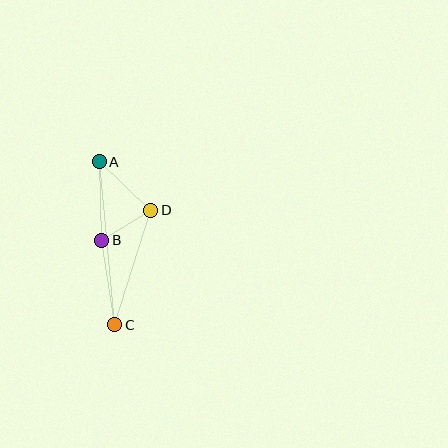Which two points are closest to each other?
Points B and D are closest to each other.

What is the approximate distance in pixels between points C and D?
The distance between C and D is approximately 120 pixels.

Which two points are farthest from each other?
Points A and C are farthest from each other.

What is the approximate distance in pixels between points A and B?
The distance between A and B is approximately 79 pixels.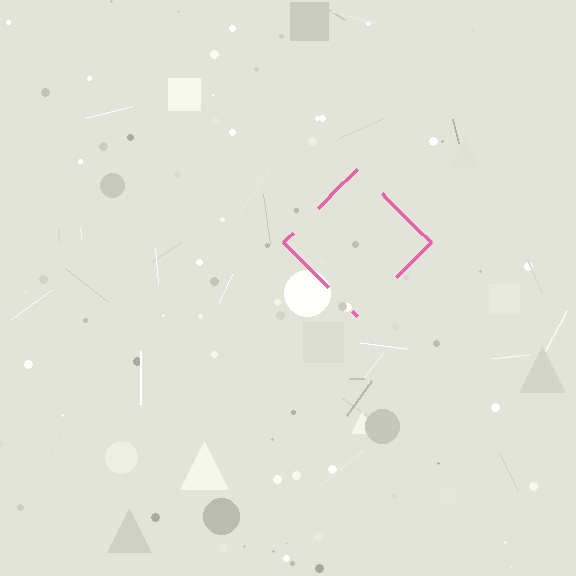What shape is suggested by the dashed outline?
The dashed outline suggests a diamond.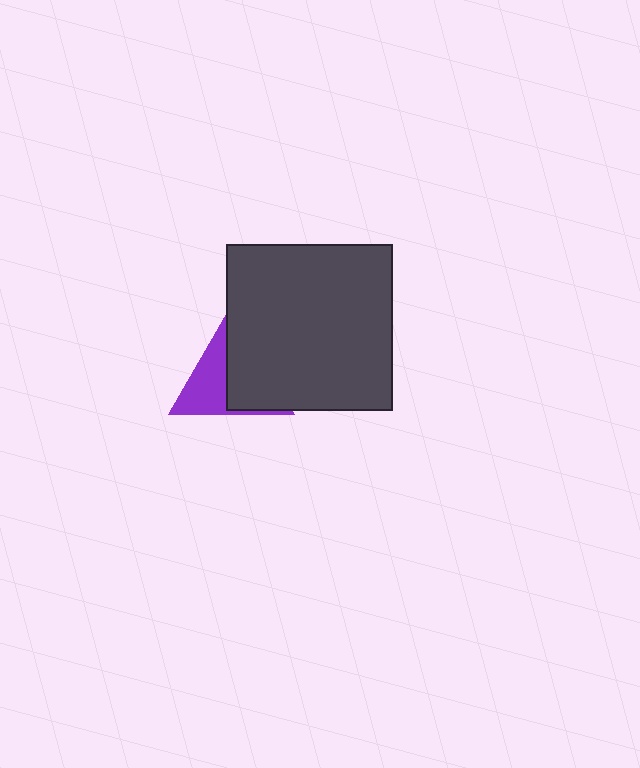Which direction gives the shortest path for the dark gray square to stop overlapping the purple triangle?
Moving right gives the shortest separation.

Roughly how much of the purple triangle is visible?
A small part of it is visible (roughly 45%).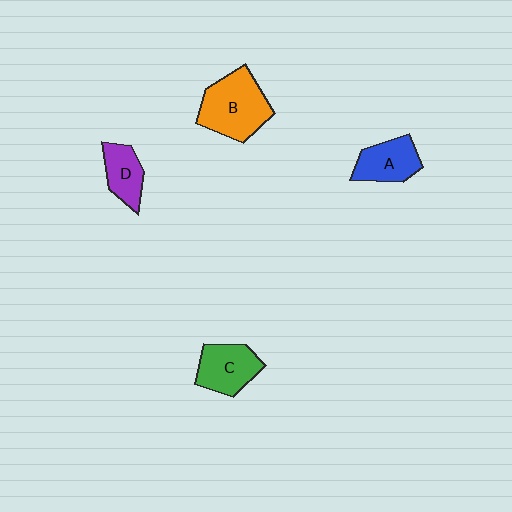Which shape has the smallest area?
Shape D (purple).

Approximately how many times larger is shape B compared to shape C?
Approximately 1.4 times.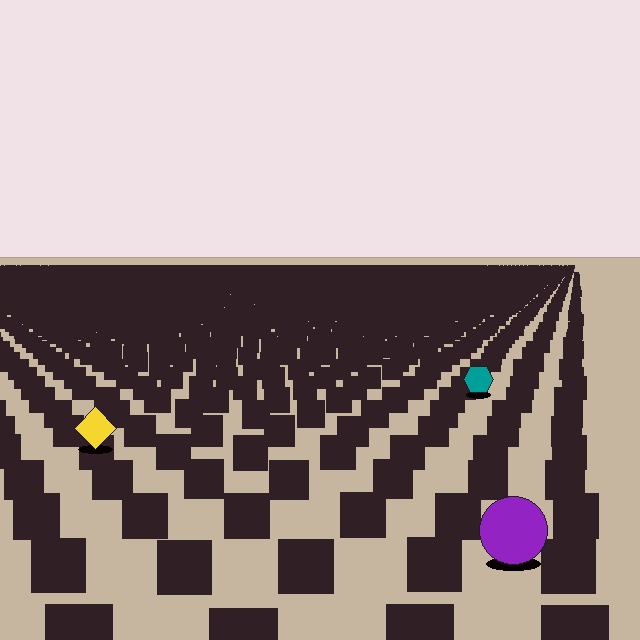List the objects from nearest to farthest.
From nearest to farthest: the purple circle, the yellow diamond, the teal hexagon.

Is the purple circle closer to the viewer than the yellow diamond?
Yes. The purple circle is closer — you can tell from the texture gradient: the ground texture is coarser near it.